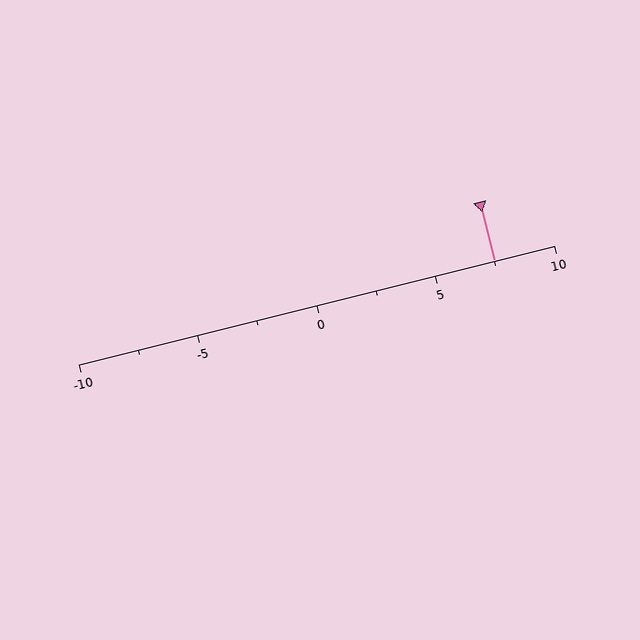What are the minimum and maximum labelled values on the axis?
The axis runs from -10 to 10.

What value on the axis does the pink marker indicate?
The marker indicates approximately 7.5.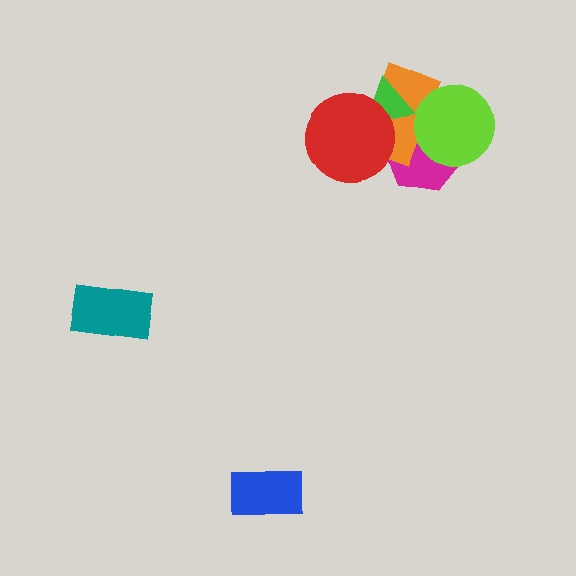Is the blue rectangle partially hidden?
No, no other shape covers it.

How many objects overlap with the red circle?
3 objects overlap with the red circle.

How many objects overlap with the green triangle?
3 objects overlap with the green triangle.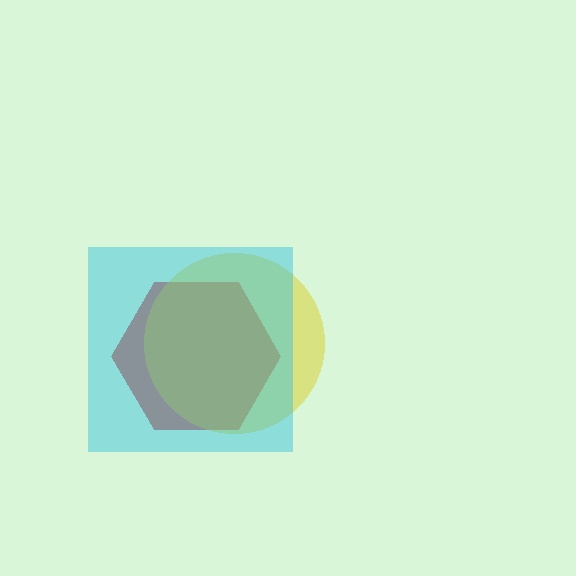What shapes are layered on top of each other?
The layered shapes are: a red hexagon, a yellow circle, a cyan square.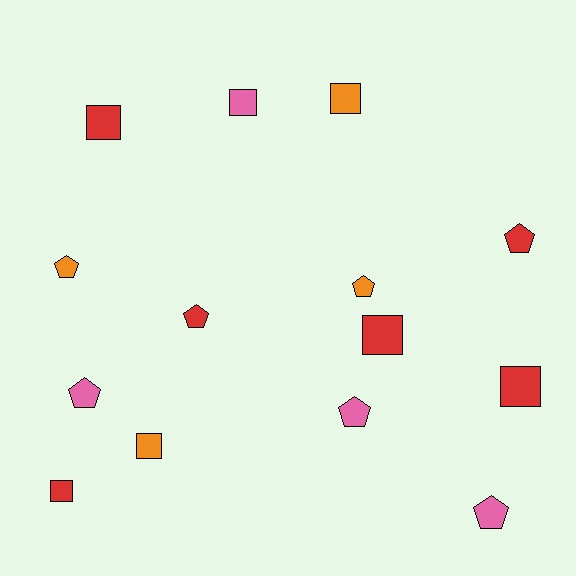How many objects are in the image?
There are 14 objects.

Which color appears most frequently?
Red, with 6 objects.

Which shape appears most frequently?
Square, with 7 objects.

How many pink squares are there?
There is 1 pink square.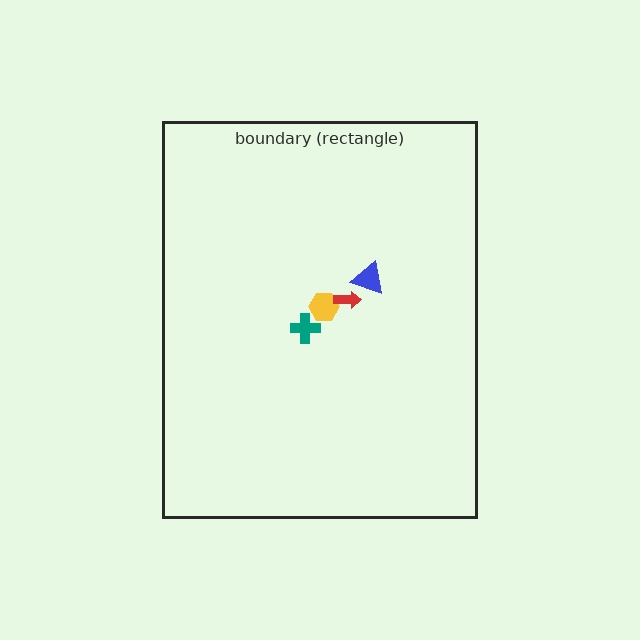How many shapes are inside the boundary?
4 inside, 0 outside.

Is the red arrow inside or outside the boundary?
Inside.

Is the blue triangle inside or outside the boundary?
Inside.